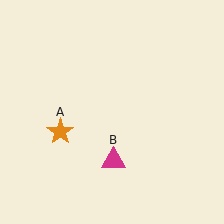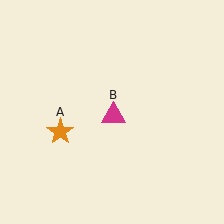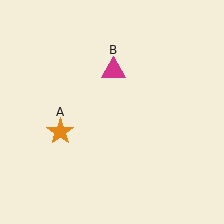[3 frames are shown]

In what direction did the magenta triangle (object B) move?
The magenta triangle (object B) moved up.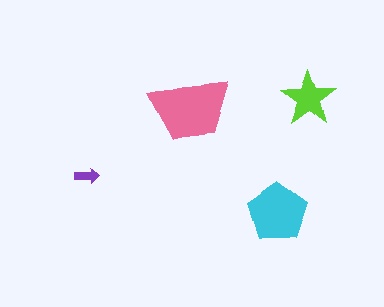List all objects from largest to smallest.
The pink trapezoid, the cyan pentagon, the lime star, the purple arrow.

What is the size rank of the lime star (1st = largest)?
3rd.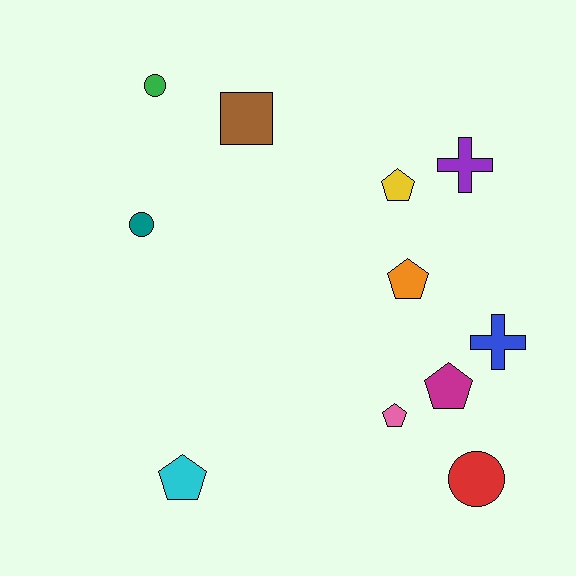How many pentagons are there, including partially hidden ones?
There are 5 pentagons.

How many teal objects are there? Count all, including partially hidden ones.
There is 1 teal object.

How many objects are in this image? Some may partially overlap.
There are 11 objects.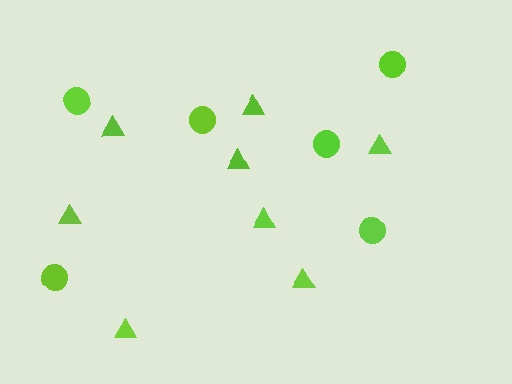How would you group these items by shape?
There are 2 groups: one group of triangles (8) and one group of circles (6).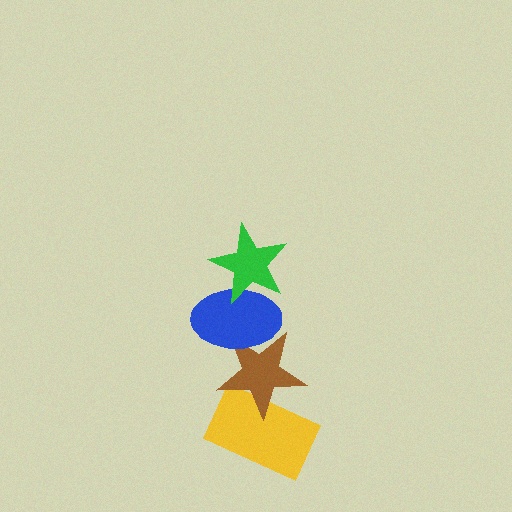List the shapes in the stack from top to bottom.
From top to bottom: the green star, the blue ellipse, the brown star, the yellow rectangle.